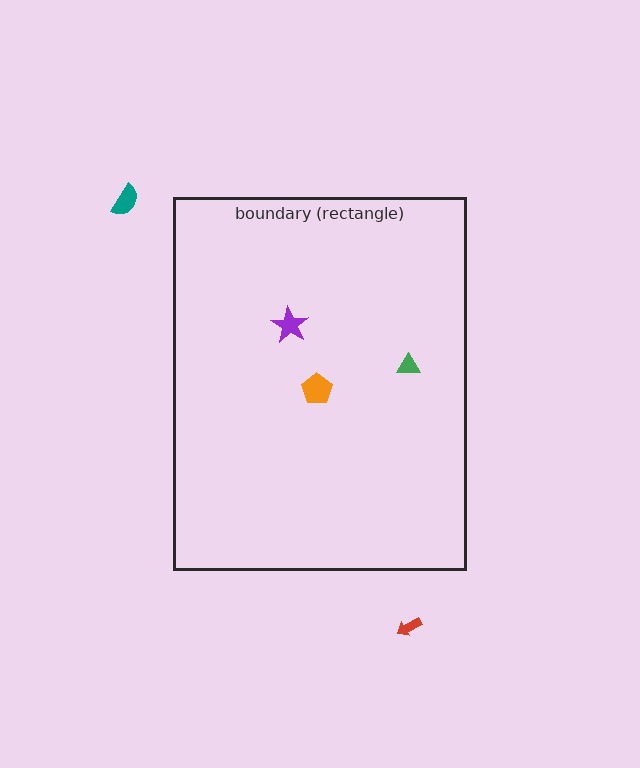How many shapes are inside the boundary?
3 inside, 2 outside.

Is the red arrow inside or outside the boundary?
Outside.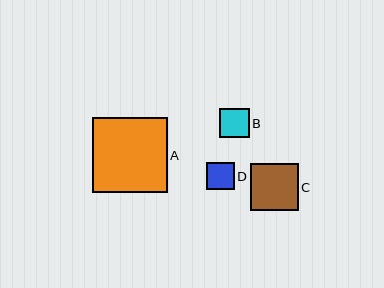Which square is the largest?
Square A is the largest with a size of approximately 75 pixels.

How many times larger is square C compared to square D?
Square C is approximately 1.7 times the size of square D.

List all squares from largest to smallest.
From largest to smallest: A, C, B, D.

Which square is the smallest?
Square D is the smallest with a size of approximately 27 pixels.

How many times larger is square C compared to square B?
Square C is approximately 1.6 times the size of square B.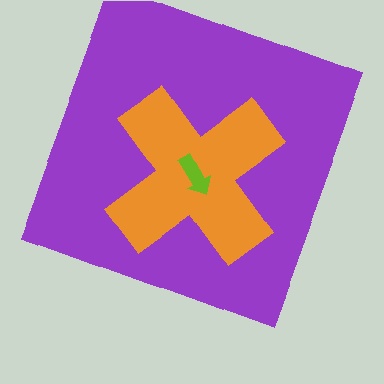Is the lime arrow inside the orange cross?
Yes.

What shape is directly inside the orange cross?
The lime arrow.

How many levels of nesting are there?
3.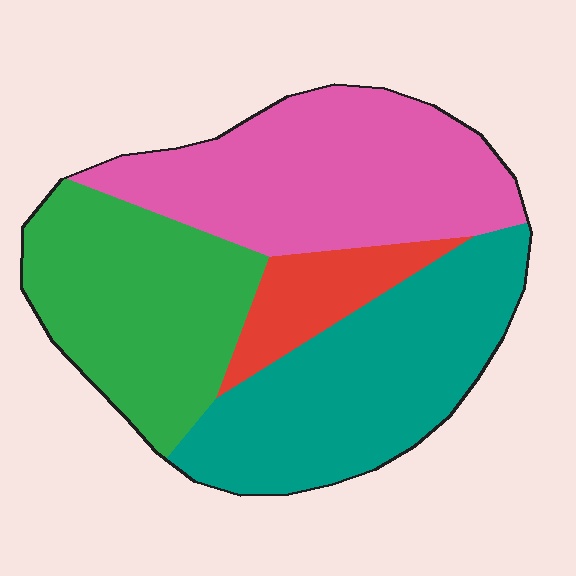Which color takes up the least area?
Red, at roughly 10%.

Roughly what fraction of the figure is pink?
Pink takes up about one third (1/3) of the figure.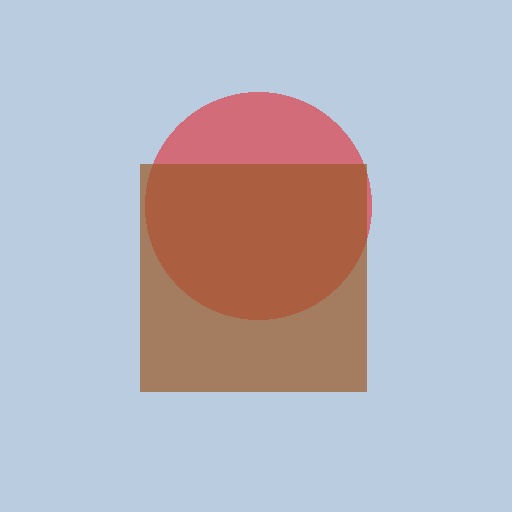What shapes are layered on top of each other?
The layered shapes are: a red circle, a brown square.